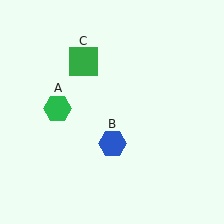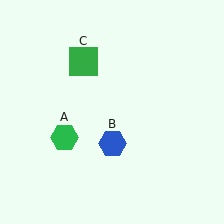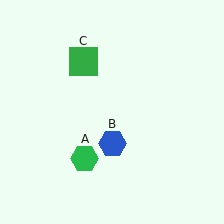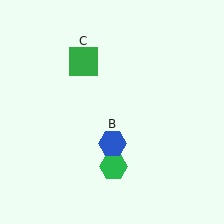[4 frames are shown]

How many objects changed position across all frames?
1 object changed position: green hexagon (object A).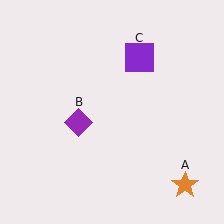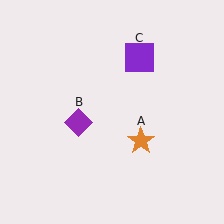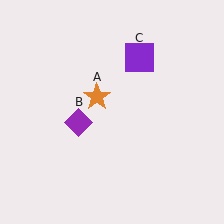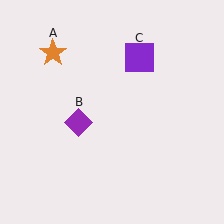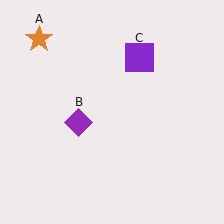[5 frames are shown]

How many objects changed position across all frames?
1 object changed position: orange star (object A).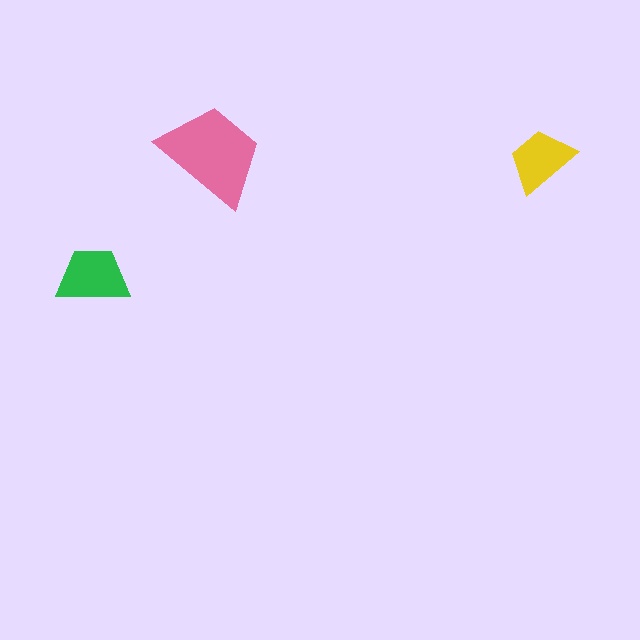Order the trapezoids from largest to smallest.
the pink one, the green one, the yellow one.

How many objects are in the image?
There are 3 objects in the image.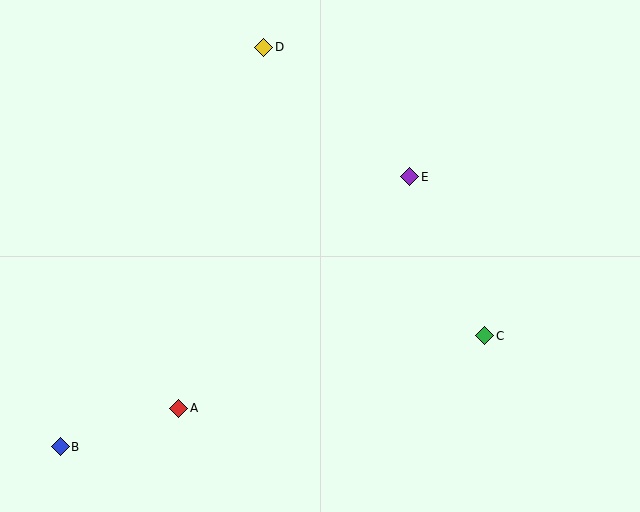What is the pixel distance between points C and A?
The distance between C and A is 314 pixels.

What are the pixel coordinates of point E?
Point E is at (410, 177).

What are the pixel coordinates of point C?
Point C is at (485, 336).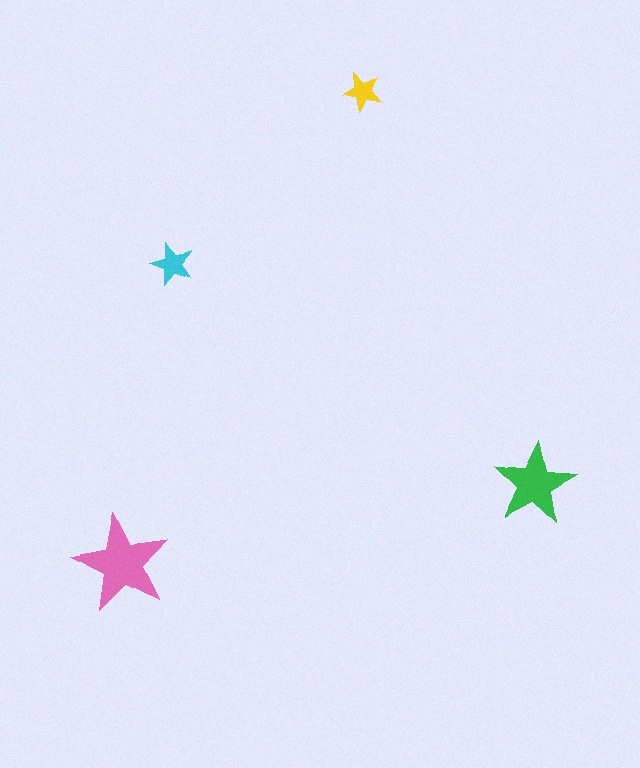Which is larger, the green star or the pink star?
The pink one.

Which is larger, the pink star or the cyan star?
The pink one.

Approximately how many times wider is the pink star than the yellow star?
About 2.5 times wider.